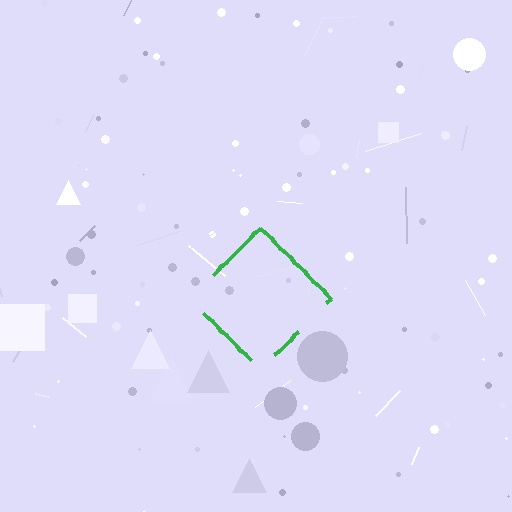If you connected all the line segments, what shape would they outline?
They would outline a diamond.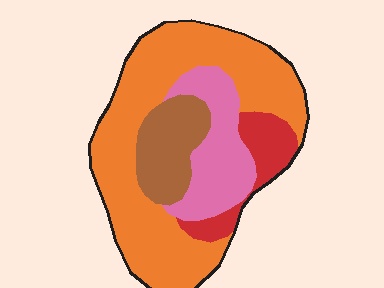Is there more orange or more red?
Orange.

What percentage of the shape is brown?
Brown covers roughly 15% of the shape.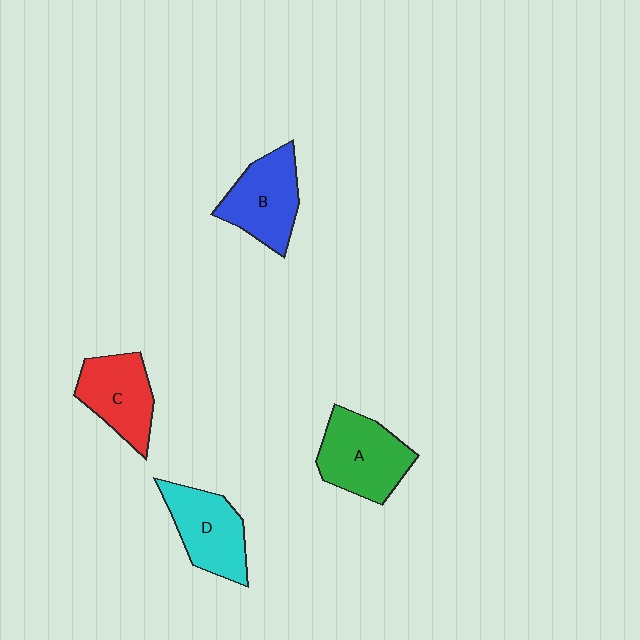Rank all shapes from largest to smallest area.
From largest to smallest: A (green), B (blue), D (cyan), C (red).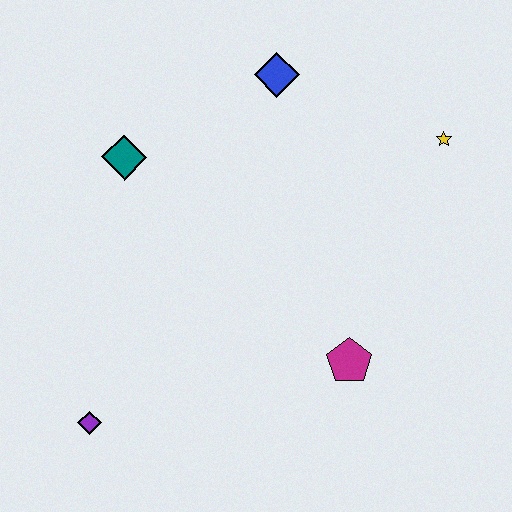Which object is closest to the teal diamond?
The blue diamond is closest to the teal diamond.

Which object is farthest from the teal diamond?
The yellow star is farthest from the teal diamond.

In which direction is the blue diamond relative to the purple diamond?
The blue diamond is above the purple diamond.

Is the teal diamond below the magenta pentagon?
No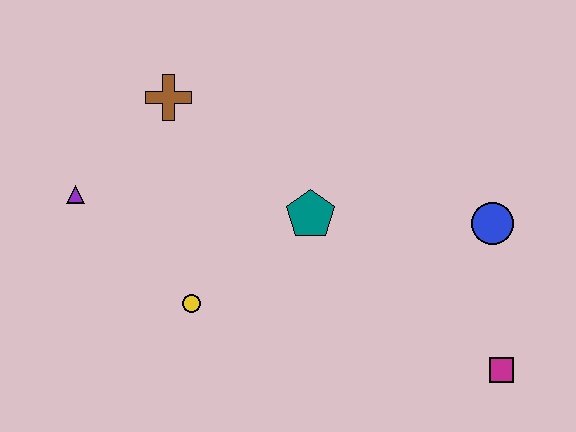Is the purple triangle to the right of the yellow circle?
No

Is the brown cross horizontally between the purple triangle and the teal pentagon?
Yes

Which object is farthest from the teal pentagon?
The magenta square is farthest from the teal pentagon.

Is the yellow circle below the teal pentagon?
Yes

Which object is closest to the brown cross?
The purple triangle is closest to the brown cross.